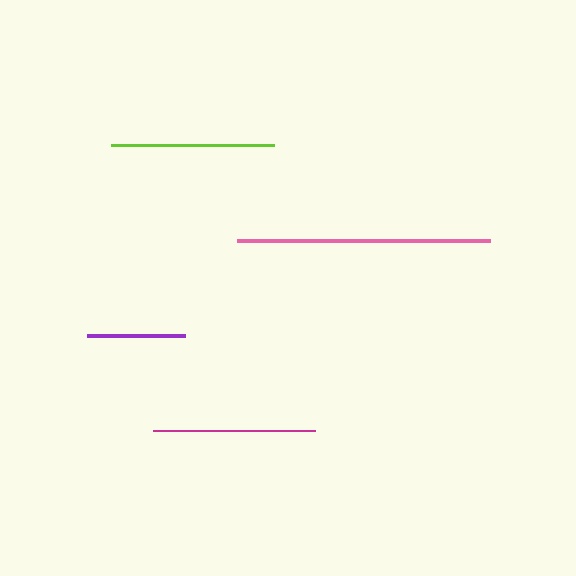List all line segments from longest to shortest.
From longest to shortest: pink, lime, magenta, purple.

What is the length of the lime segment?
The lime segment is approximately 163 pixels long.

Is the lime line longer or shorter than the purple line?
The lime line is longer than the purple line.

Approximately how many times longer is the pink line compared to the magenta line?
The pink line is approximately 1.6 times the length of the magenta line.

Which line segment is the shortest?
The purple line is the shortest at approximately 97 pixels.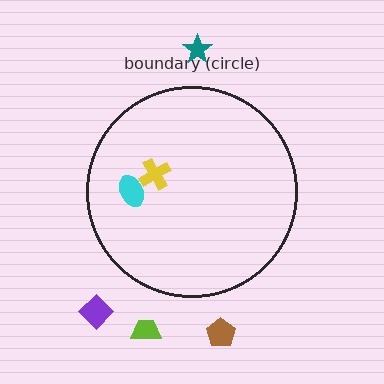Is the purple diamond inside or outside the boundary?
Outside.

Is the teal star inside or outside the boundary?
Outside.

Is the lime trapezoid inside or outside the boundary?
Outside.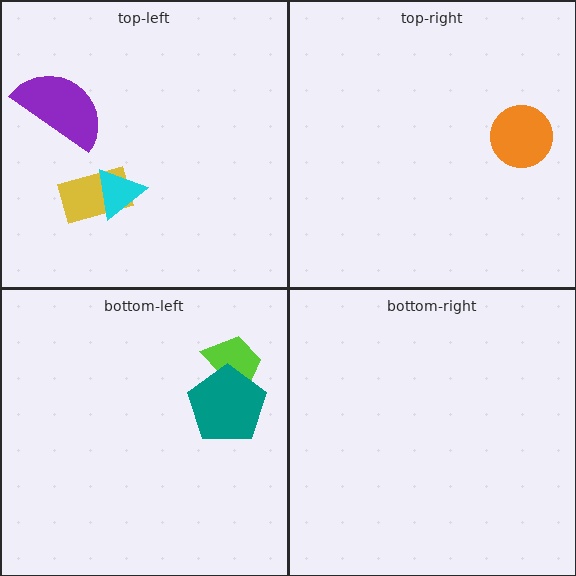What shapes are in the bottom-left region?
The lime trapezoid, the teal pentagon.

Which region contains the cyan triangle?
The top-left region.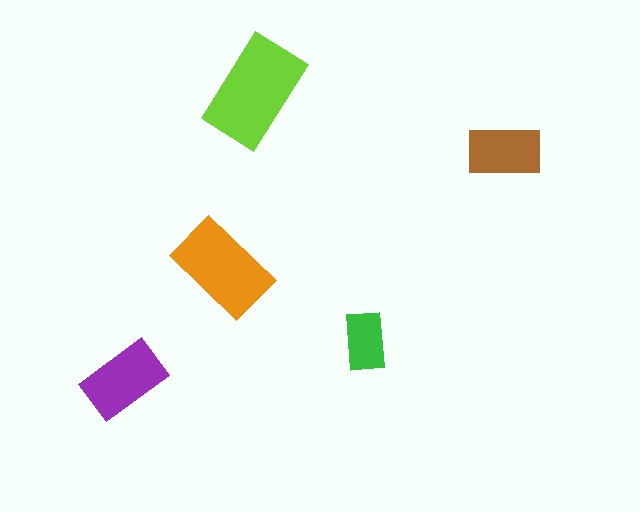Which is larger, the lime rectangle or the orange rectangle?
The lime one.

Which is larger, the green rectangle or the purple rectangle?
The purple one.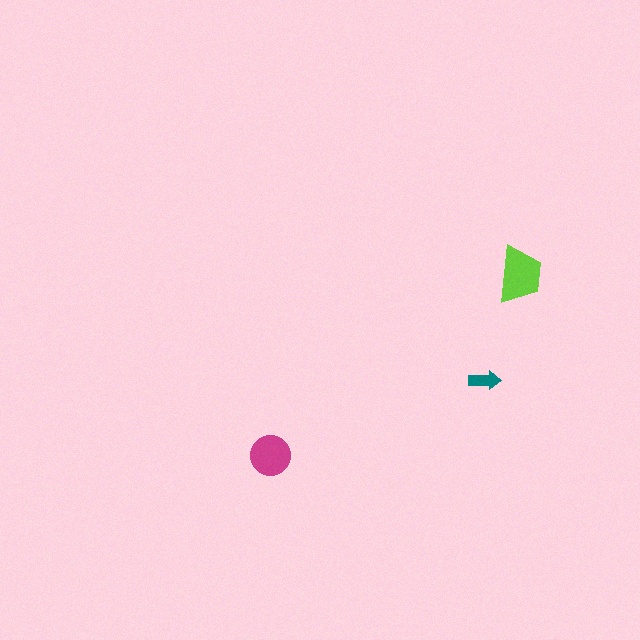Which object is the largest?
The lime trapezoid.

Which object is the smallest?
The teal arrow.